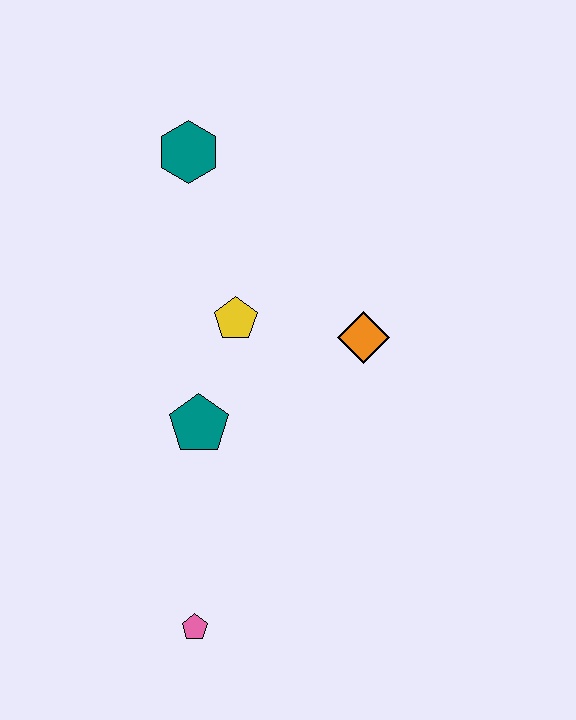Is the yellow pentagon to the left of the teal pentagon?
No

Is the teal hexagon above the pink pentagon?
Yes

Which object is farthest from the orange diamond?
The pink pentagon is farthest from the orange diamond.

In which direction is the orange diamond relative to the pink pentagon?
The orange diamond is above the pink pentagon.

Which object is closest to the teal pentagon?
The yellow pentagon is closest to the teal pentagon.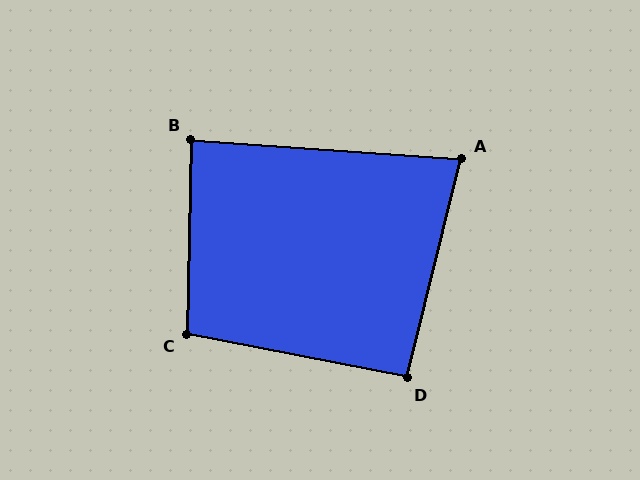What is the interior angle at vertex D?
Approximately 93 degrees (approximately right).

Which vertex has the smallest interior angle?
A, at approximately 80 degrees.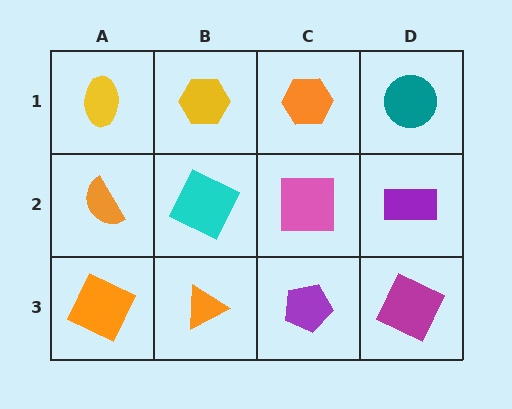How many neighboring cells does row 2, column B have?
4.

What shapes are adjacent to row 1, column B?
A cyan square (row 2, column B), a yellow ellipse (row 1, column A), an orange hexagon (row 1, column C).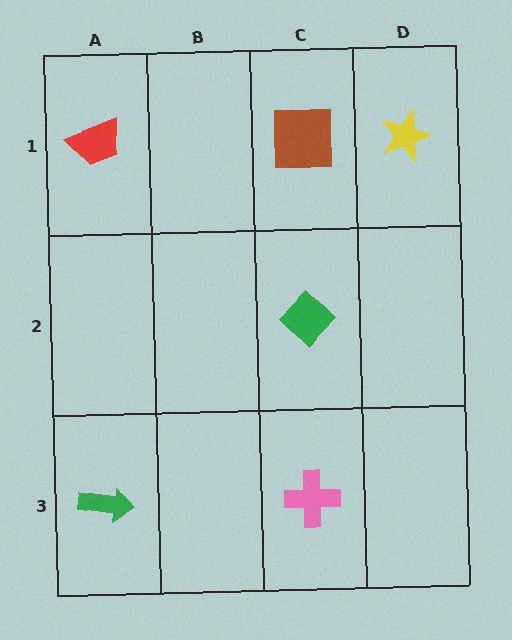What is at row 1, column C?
A brown square.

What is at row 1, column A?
A red trapezoid.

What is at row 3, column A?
A green arrow.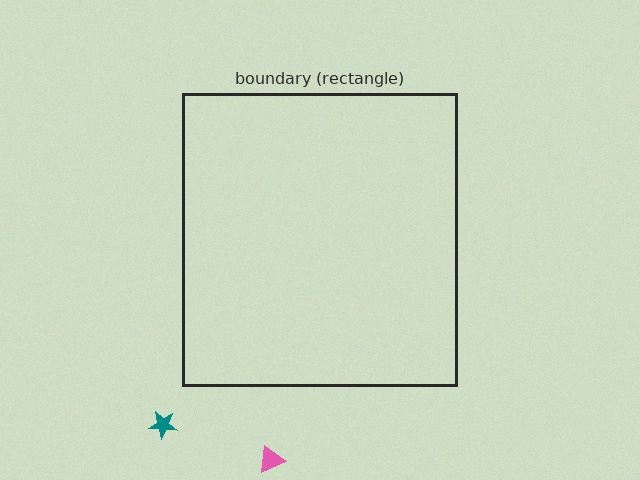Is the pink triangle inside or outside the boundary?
Outside.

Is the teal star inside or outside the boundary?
Outside.